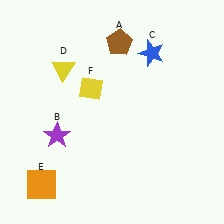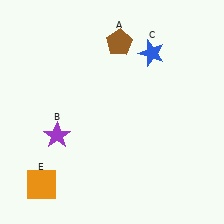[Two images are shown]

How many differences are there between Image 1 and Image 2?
There are 2 differences between the two images.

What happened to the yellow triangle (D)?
The yellow triangle (D) was removed in Image 2. It was in the top-left area of Image 1.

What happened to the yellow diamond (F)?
The yellow diamond (F) was removed in Image 2. It was in the top-left area of Image 1.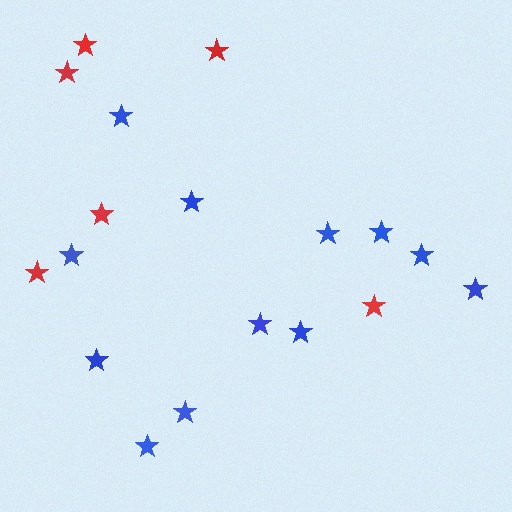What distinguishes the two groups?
There are 2 groups: one group of red stars (6) and one group of blue stars (12).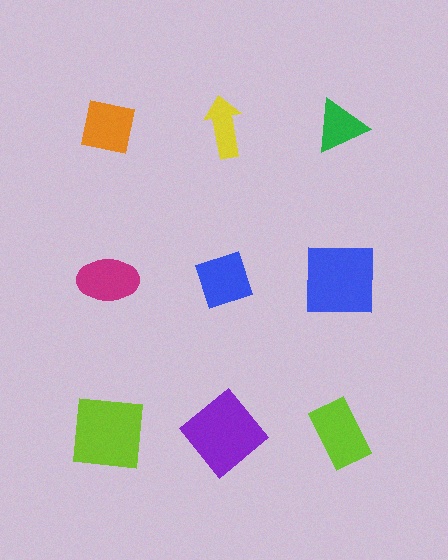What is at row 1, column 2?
A yellow arrow.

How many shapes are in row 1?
3 shapes.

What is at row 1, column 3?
A green triangle.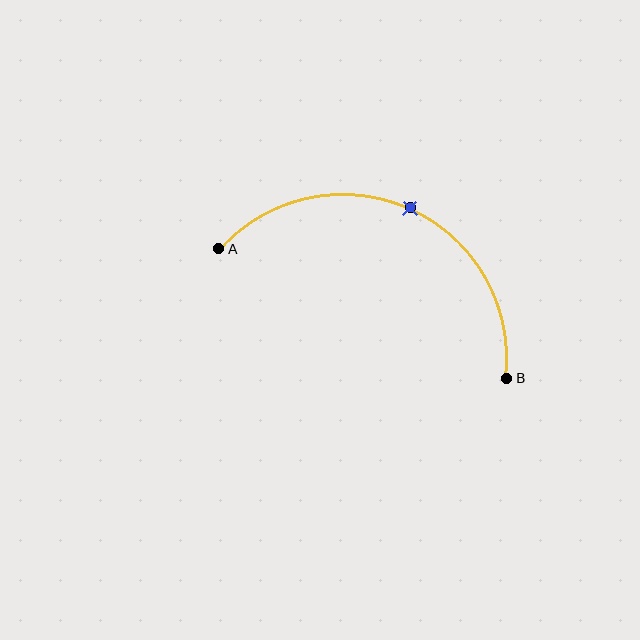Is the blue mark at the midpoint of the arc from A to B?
Yes. The blue mark lies on the arc at equal arc-length from both A and B — it is the arc midpoint.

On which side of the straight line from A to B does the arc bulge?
The arc bulges above the straight line connecting A and B.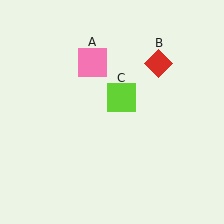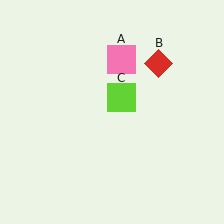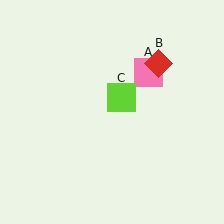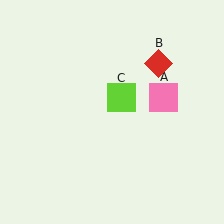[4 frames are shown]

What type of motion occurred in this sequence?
The pink square (object A) rotated clockwise around the center of the scene.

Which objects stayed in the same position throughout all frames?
Red diamond (object B) and lime square (object C) remained stationary.